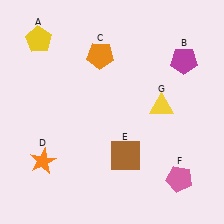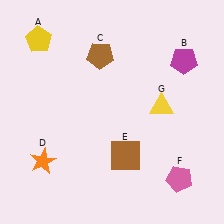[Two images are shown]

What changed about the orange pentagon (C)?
In Image 1, C is orange. In Image 2, it changed to brown.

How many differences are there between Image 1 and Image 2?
There is 1 difference between the two images.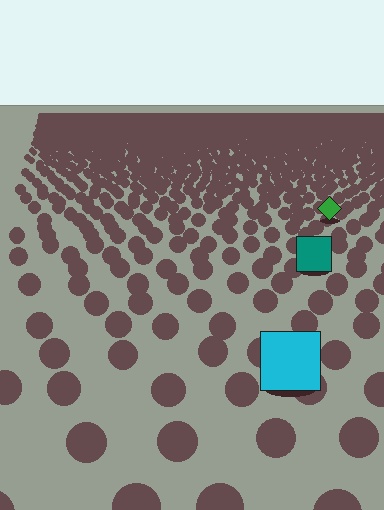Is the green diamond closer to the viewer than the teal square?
No. The teal square is closer — you can tell from the texture gradient: the ground texture is coarser near it.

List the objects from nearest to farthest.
From nearest to farthest: the cyan square, the teal square, the green diamond.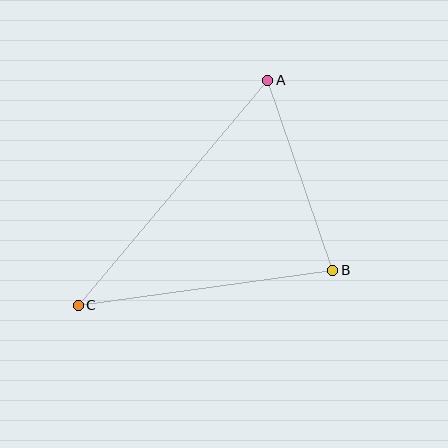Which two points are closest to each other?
Points A and B are closest to each other.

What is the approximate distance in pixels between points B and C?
The distance between B and C is approximately 257 pixels.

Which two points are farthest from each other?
Points A and C are farthest from each other.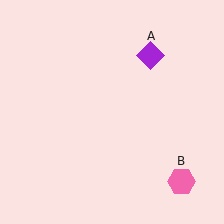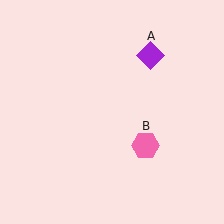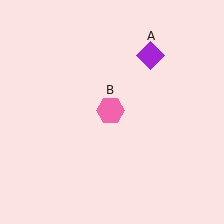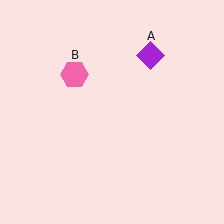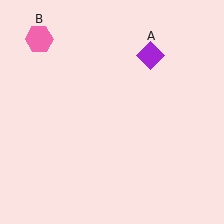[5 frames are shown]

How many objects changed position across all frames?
1 object changed position: pink hexagon (object B).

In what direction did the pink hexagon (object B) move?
The pink hexagon (object B) moved up and to the left.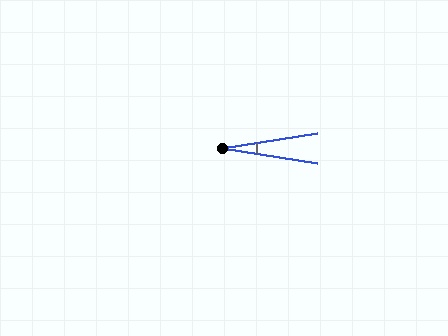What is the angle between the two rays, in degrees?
Approximately 18 degrees.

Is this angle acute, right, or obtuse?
It is acute.